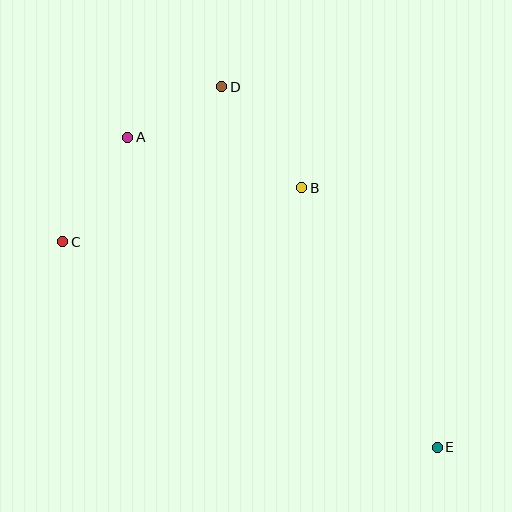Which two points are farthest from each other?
Points A and E are farthest from each other.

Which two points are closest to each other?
Points A and D are closest to each other.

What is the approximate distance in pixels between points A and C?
The distance between A and C is approximately 123 pixels.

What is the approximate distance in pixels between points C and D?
The distance between C and D is approximately 222 pixels.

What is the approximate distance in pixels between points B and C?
The distance between B and C is approximately 245 pixels.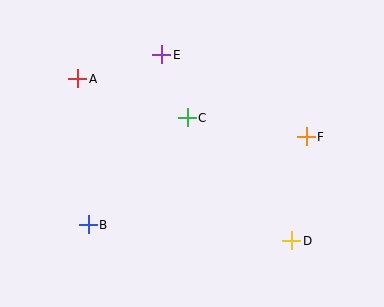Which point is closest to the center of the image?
Point C at (187, 118) is closest to the center.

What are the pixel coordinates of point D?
Point D is at (292, 241).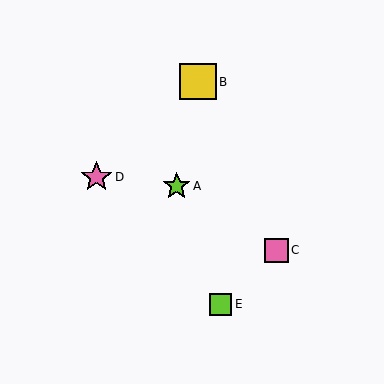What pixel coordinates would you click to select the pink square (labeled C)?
Click at (276, 251) to select the pink square C.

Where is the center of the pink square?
The center of the pink square is at (276, 251).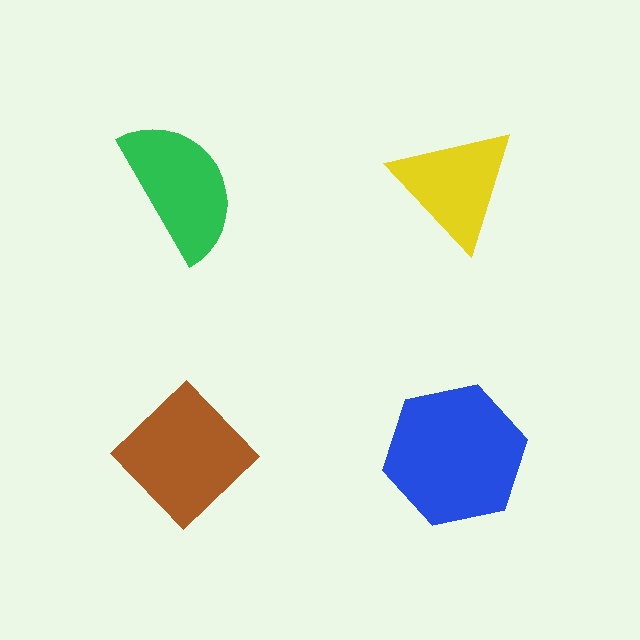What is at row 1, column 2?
A yellow triangle.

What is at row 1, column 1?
A green semicircle.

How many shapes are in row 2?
2 shapes.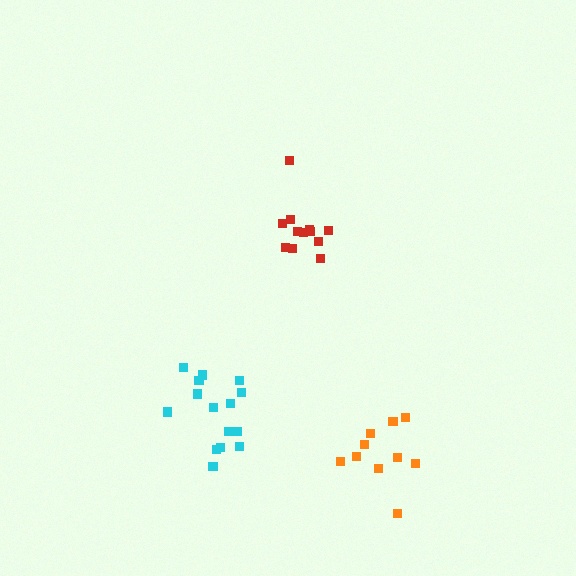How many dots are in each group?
Group 1: 12 dots, Group 2: 10 dots, Group 3: 15 dots (37 total).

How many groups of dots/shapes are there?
There are 3 groups.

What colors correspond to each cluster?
The clusters are colored: red, orange, cyan.